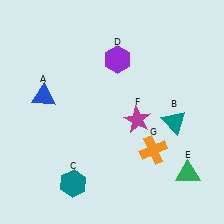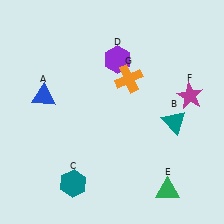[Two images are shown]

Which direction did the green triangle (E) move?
The green triangle (E) moved left.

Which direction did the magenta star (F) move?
The magenta star (F) moved right.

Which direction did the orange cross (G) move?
The orange cross (G) moved up.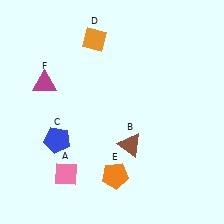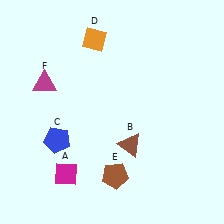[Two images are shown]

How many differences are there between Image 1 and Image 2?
There are 2 differences between the two images.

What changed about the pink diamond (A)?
In Image 1, A is pink. In Image 2, it changed to magenta.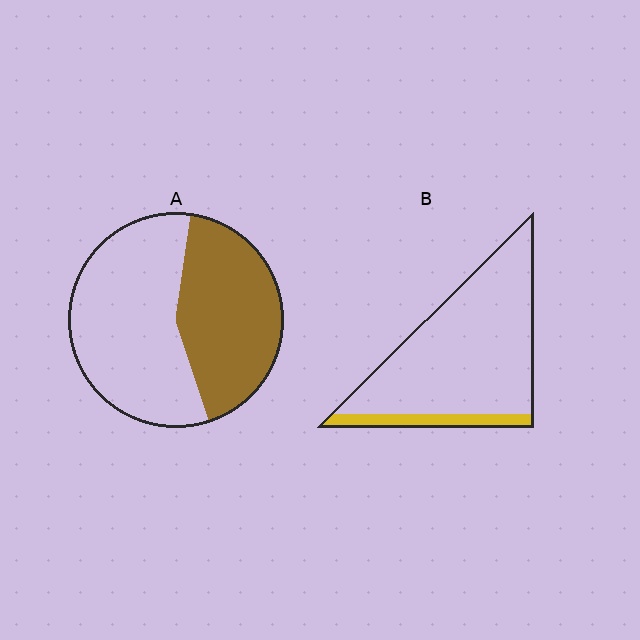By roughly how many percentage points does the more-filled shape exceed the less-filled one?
By roughly 30 percentage points (A over B).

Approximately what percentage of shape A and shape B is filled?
A is approximately 45% and B is approximately 15%.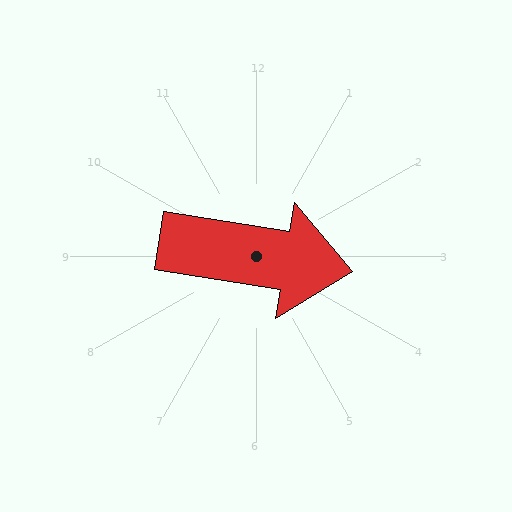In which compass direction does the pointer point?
East.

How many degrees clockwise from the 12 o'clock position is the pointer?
Approximately 99 degrees.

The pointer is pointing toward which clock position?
Roughly 3 o'clock.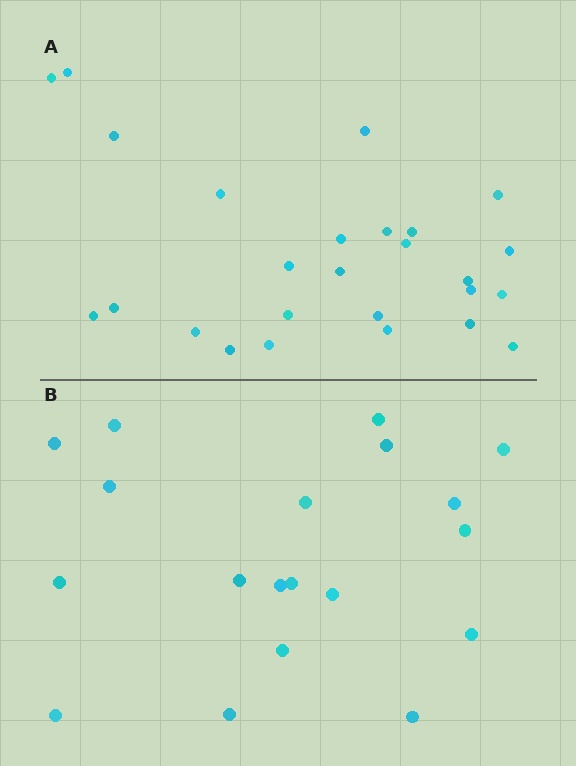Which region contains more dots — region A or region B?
Region A (the top region) has more dots.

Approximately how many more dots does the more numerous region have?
Region A has roughly 8 or so more dots than region B.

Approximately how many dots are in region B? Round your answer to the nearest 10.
About 20 dots. (The exact count is 19, which rounds to 20.)